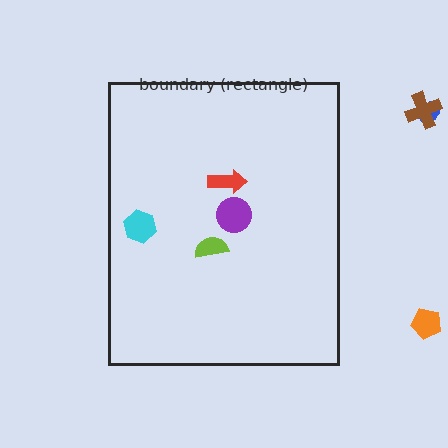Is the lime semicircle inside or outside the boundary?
Inside.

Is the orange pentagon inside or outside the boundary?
Outside.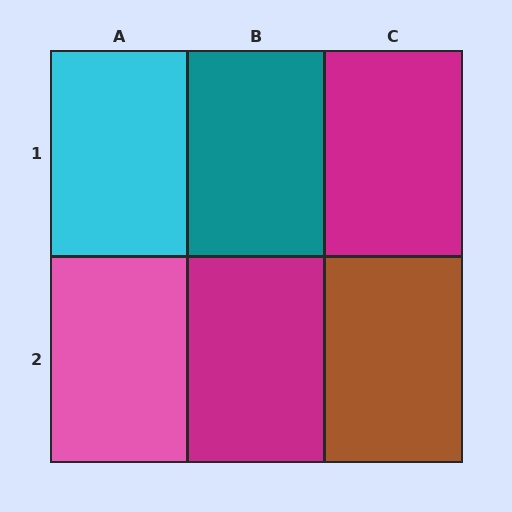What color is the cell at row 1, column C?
Magenta.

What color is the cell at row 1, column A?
Cyan.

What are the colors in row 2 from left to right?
Pink, magenta, brown.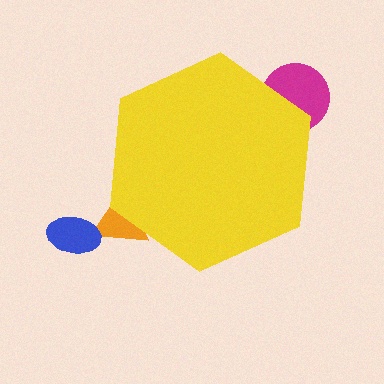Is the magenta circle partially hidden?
Yes, the magenta circle is partially hidden behind the yellow hexagon.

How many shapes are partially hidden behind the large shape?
2 shapes are partially hidden.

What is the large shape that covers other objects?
A yellow hexagon.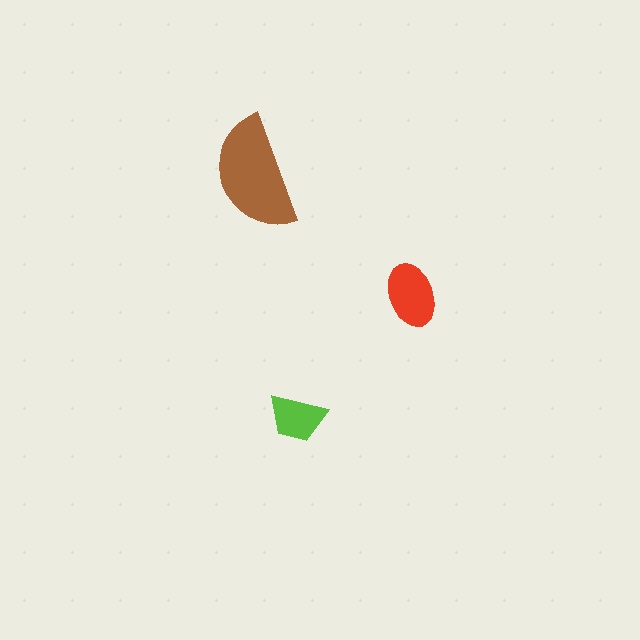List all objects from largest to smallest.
The brown semicircle, the red ellipse, the lime trapezoid.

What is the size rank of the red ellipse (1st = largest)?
2nd.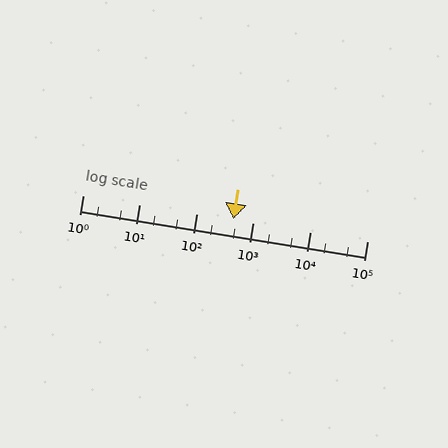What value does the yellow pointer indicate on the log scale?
The pointer indicates approximately 440.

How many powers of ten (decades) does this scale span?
The scale spans 5 decades, from 1 to 100000.